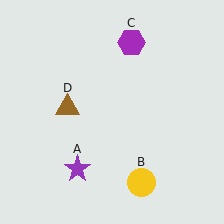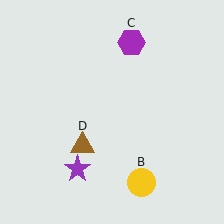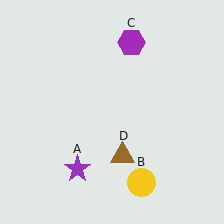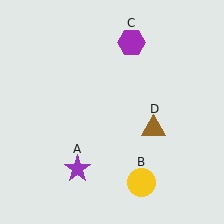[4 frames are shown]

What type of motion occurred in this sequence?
The brown triangle (object D) rotated counterclockwise around the center of the scene.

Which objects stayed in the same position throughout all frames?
Purple star (object A) and yellow circle (object B) and purple hexagon (object C) remained stationary.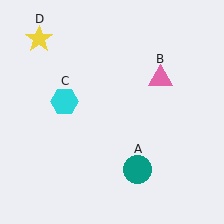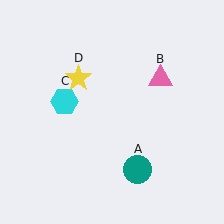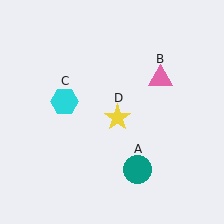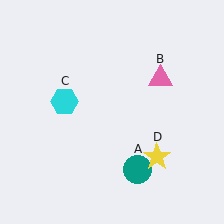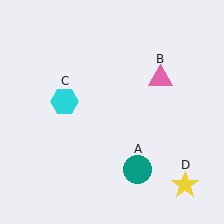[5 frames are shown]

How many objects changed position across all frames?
1 object changed position: yellow star (object D).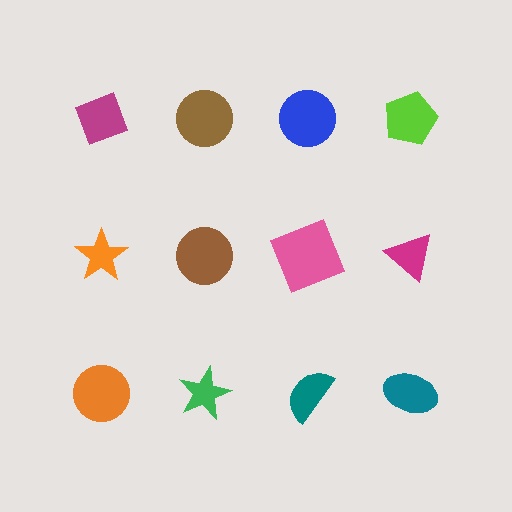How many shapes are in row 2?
4 shapes.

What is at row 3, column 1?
An orange circle.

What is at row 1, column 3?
A blue circle.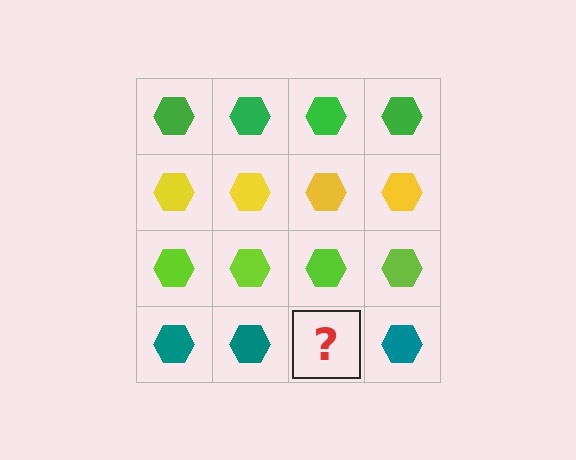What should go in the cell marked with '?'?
The missing cell should contain a teal hexagon.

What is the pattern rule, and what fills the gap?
The rule is that each row has a consistent color. The gap should be filled with a teal hexagon.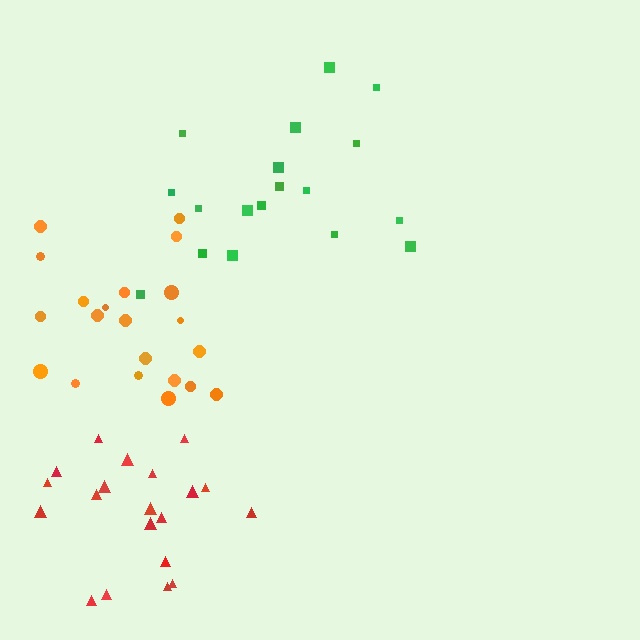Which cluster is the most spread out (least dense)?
Green.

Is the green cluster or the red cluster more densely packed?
Red.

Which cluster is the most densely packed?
Red.